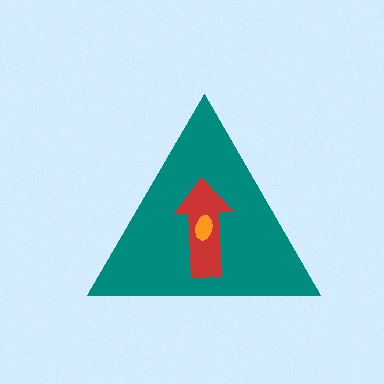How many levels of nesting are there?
3.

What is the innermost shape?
The orange ellipse.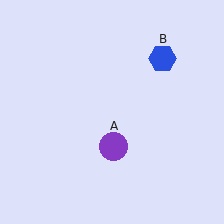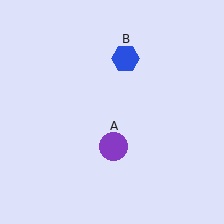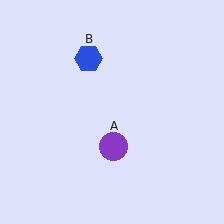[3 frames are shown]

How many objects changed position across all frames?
1 object changed position: blue hexagon (object B).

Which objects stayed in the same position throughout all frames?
Purple circle (object A) remained stationary.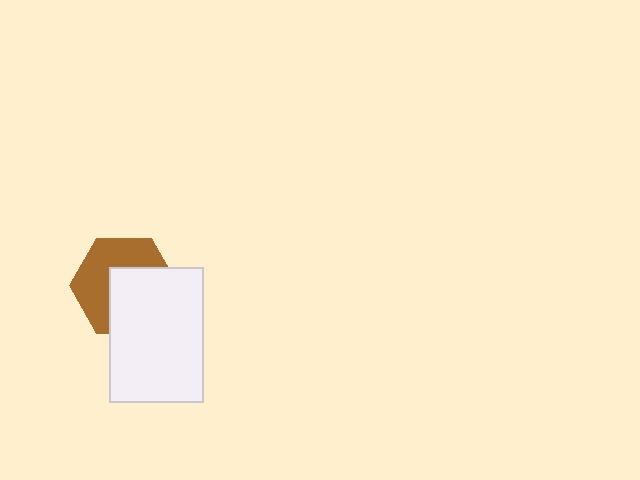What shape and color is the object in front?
The object in front is a white rectangle.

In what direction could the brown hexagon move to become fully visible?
The brown hexagon could move toward the upper-left. That would shift it out from behind the white rectangle entirely.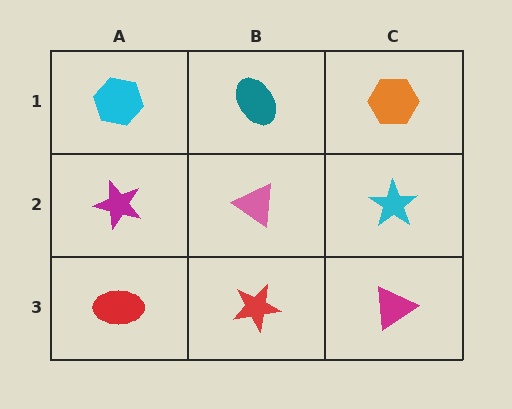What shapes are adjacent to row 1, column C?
A cyan star (row 2, column C), a teal ellipse (row 1, column B).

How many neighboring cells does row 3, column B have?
3.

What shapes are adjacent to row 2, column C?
An orange hexagon (row 1, column C), a magenta triangle (row 3, column C), a pink triangle (row 2, column B).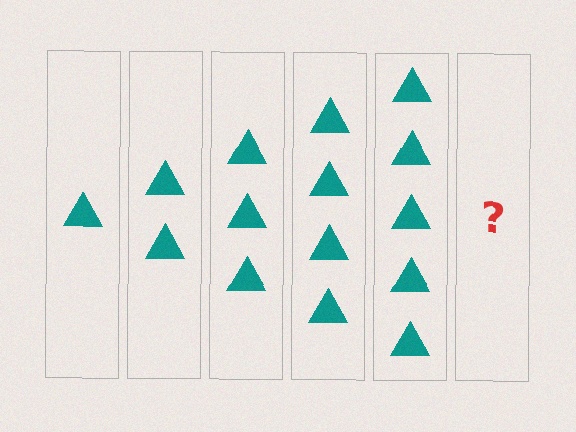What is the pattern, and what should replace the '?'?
The pattern is that each step adds one more triangle. The '?' should be 6 triangles.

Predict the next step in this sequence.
The next step is 6 triangles.